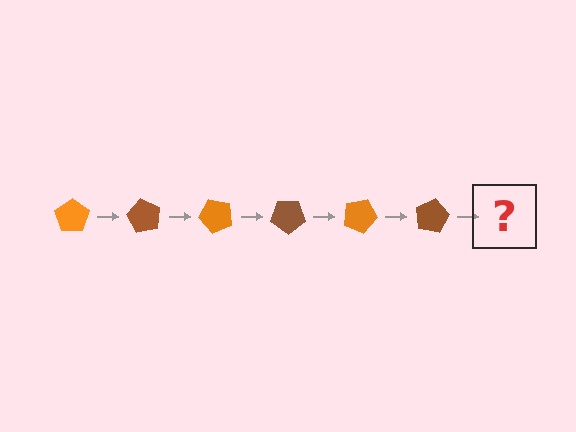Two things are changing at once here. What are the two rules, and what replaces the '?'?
The two rules are that it rotates 60 degrees each step and the color cycles through orange and brown. The '?' should be an orange pentagon, rotated 360 degrees from the start.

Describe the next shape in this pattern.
It should be an orange pentagon, rotated 360 degrees from the start.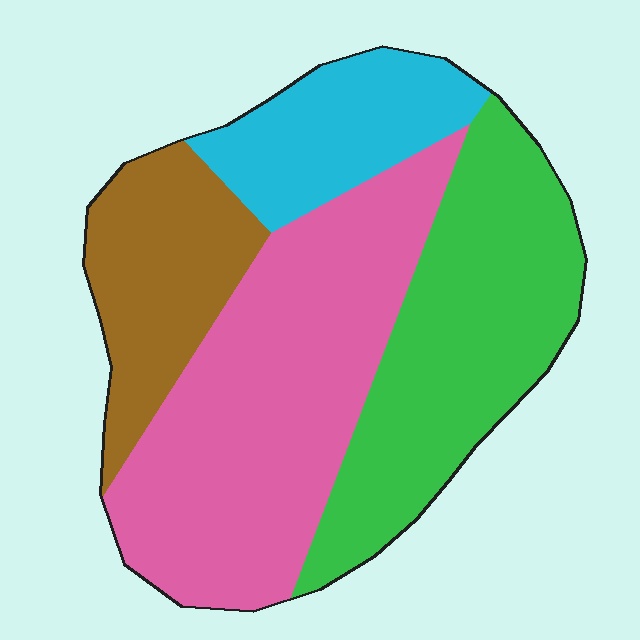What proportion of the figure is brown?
Brown takes up less than a sixth of the figure.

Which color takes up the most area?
Pink, at roughly 40%.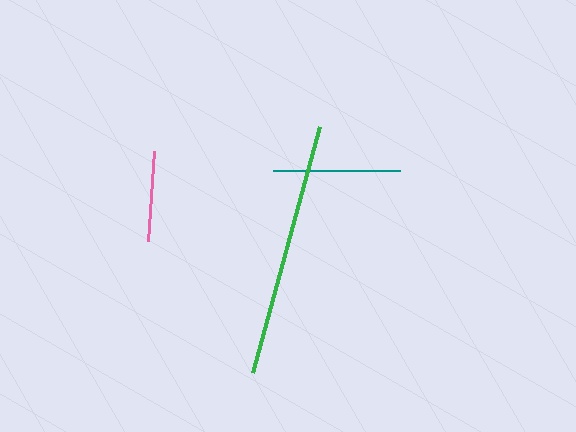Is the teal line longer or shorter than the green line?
The green line is longer than the teal line.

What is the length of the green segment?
The green segment is approximately 255 pixels long.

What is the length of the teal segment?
The teal segment is approximately 127 pixels long.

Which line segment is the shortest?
The pink line is the shortest at approximately 91 pixels.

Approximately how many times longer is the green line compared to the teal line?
The green line is approximately 2.0 times the length of the teal line.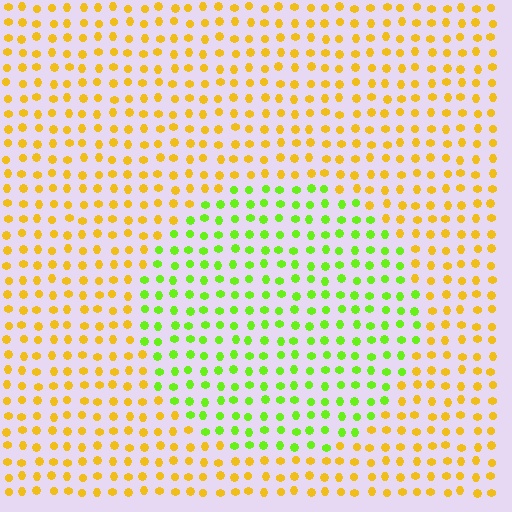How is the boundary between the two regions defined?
The boundary is defined purely by a slight shift in hue (about 52 degrees). Spacing, size, and orientation are identical on both sides.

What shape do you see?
I see a circle.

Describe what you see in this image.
The image is filled with small yellow elements in a uniform arrangement. A circle-shaped region is visible where the elements are tinted to a slightly different hue, forming a subtle color boundary.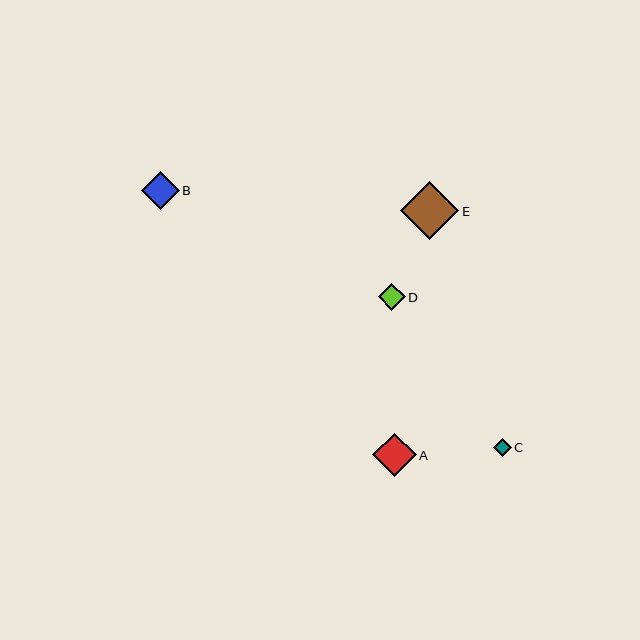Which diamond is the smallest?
Diamond C is the smallest with a size of approximately 18 pixels.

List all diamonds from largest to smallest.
From largest to smallest: E, A, B, D, C.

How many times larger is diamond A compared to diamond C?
Diamond A is approximately 2.5 times the size of diamond C.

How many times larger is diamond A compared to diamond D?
Diamond A is approximately 1.6 times the size of diamond D.